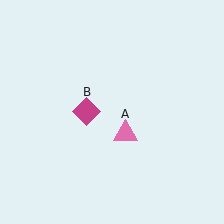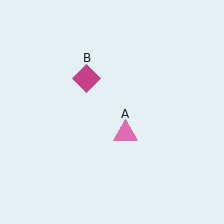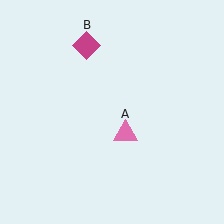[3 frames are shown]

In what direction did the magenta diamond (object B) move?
The magenta diamond (object B) moved up.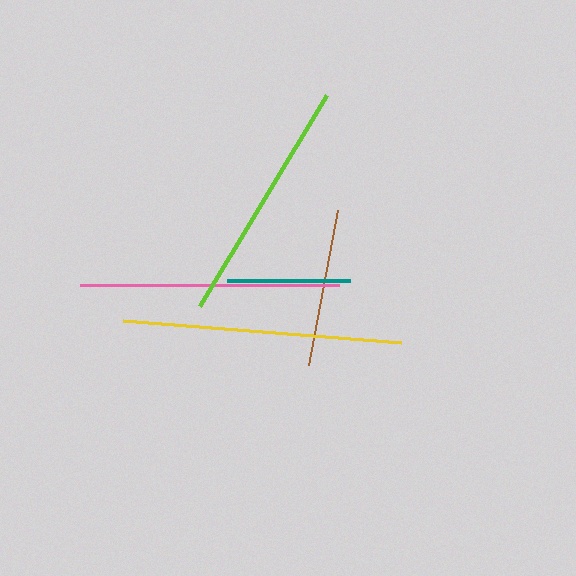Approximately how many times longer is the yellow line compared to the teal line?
The yellow line is approximately 2.3 times the length of the teal line.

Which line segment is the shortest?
The teal line is the shortest at approximately 123 pixels.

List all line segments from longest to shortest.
From longest to shortest: yellow, pink, lime, brown, teal.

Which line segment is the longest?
The yellow line is the longest at approximately 279 pixels.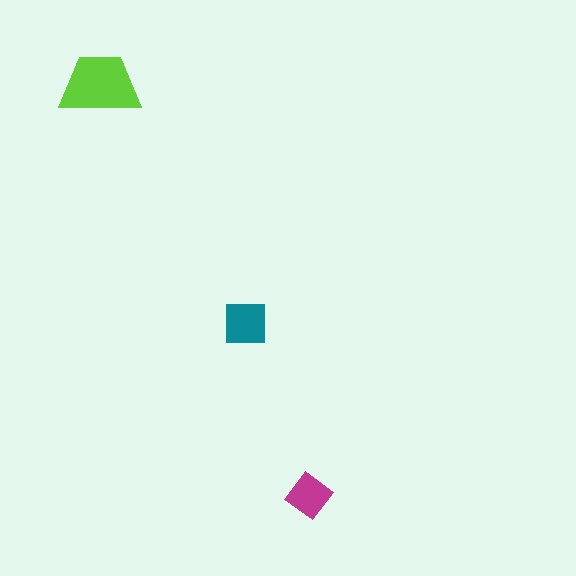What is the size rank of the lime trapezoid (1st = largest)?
1st.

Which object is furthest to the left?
The lime trapezoid is leftmost.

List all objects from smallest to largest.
The magenta diamond, the teal square, the lime trapezoid.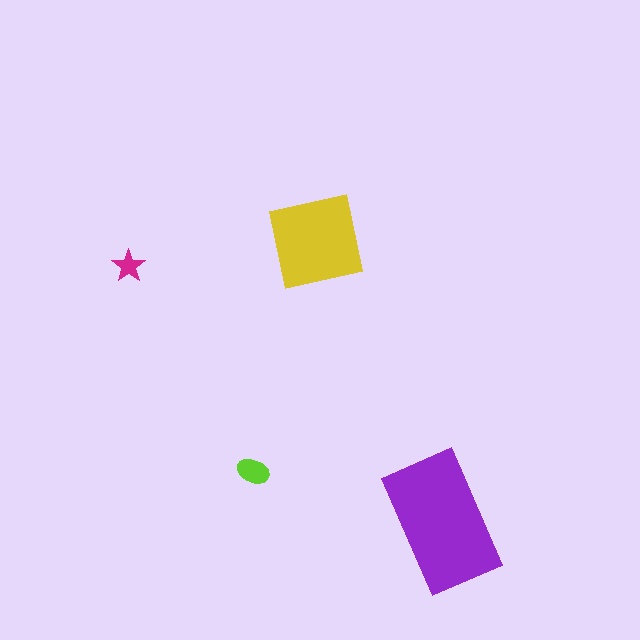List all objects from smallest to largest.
The magenta star, the lime ellipse, the yellow square, the purple rectangle.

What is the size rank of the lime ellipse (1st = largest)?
3rd.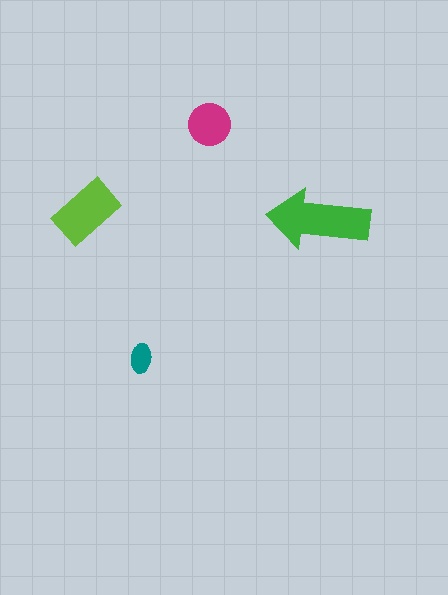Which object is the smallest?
The teal ellipse.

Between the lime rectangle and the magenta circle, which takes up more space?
The lime rectangle.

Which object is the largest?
The green arrow.